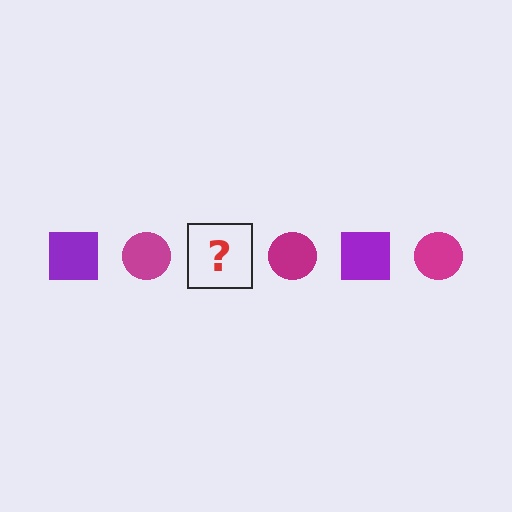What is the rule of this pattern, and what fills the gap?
The rule is that the pattern alternates between purple square and magenta circle. The gap should be filled with a purple square.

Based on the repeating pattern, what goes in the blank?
The blank should be a purple square.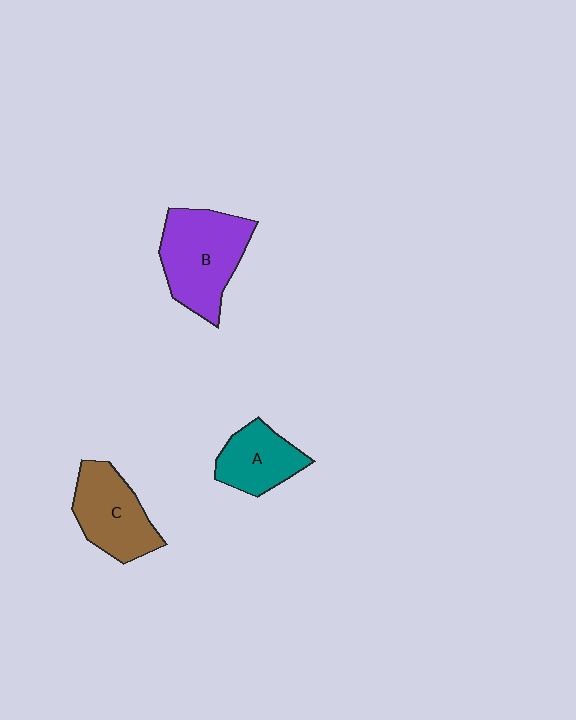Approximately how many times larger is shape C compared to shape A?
Approximately 1.3 times.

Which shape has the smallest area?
Shape A (teal).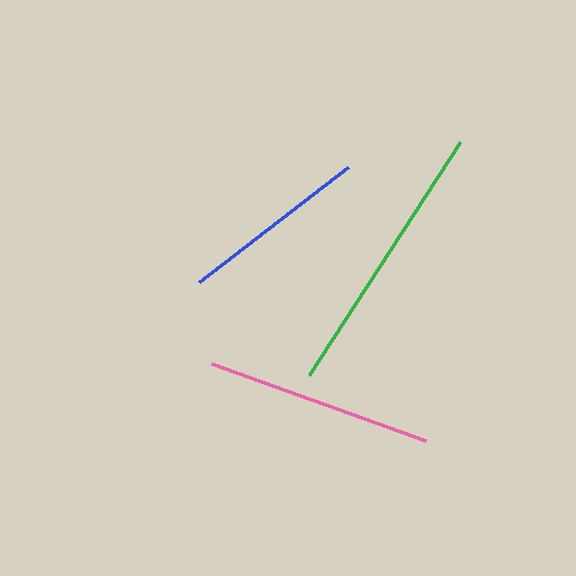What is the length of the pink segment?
The pink segment is approximately 227 pixels long.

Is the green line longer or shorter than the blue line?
The green line is longer than the blue line.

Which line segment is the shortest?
The blue line is the shortest at approximately 188 pixels.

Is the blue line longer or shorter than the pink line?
The pink line is longer than the blue line.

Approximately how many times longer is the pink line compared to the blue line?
The pink line is approximately 1.2 times the length of the blue line.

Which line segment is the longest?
The green line is the longest at approximately 278 pixels.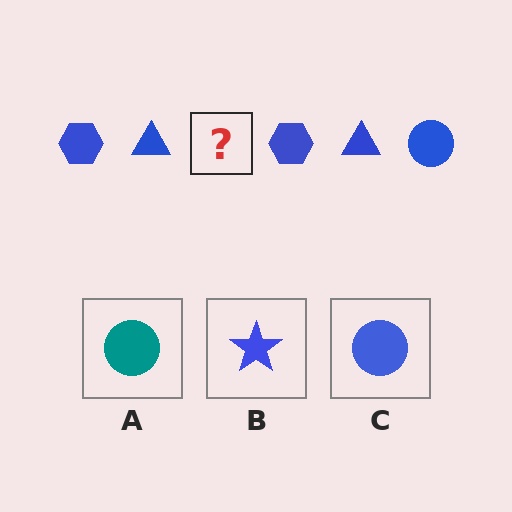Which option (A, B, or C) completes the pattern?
C.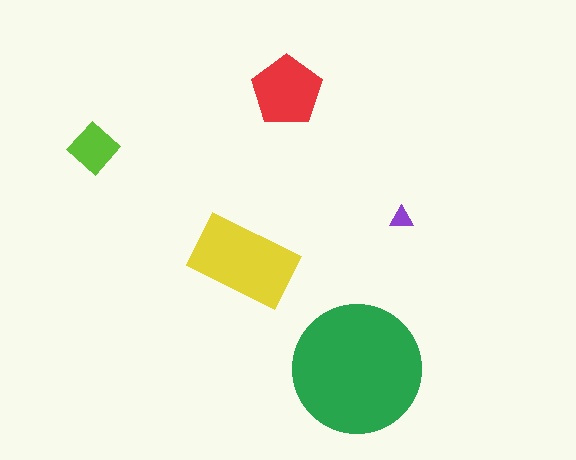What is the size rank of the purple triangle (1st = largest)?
5th.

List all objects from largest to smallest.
The green circle, the yellow rectangle, the red pentagon, the lime diamond, the purple triangle.